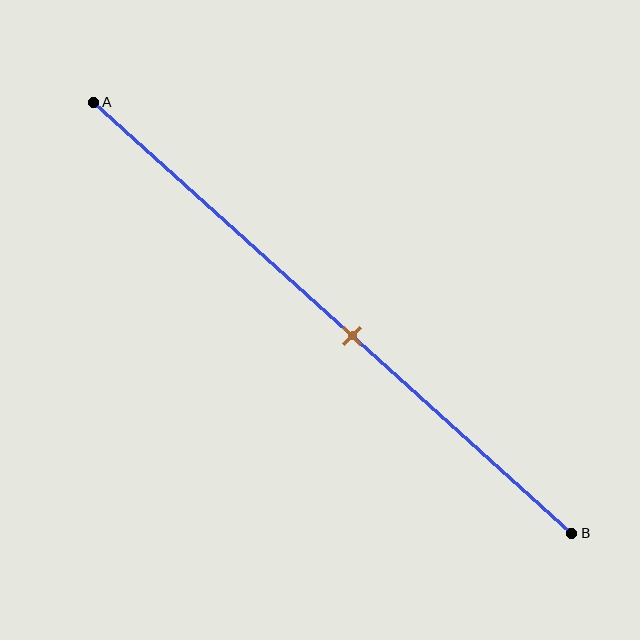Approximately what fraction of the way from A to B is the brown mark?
The brown mark is approximately 55% of the way from A to B.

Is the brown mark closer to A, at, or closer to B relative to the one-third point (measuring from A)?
The brown mark is closer to point B than the one-third point of segment AB.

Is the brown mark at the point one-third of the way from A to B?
No, the mark is at about 55% from A, not at the 33% one-third point.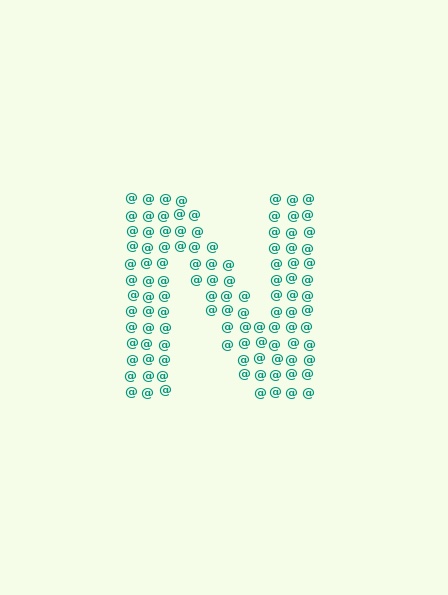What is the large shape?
The large shape is the letter N.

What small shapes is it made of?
It is made of small at signs.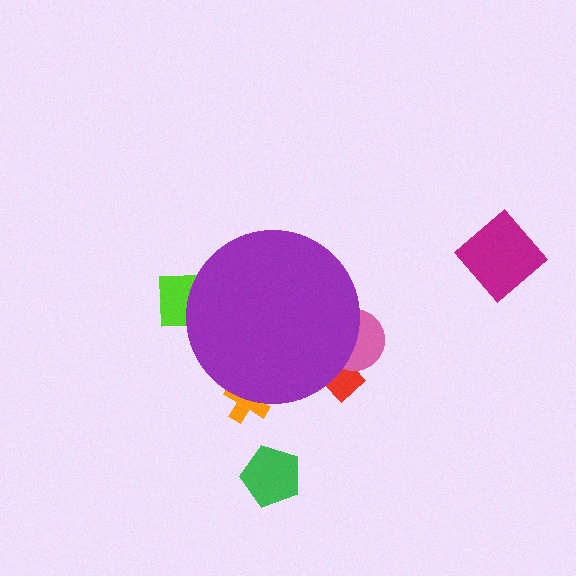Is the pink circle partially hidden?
Yes, the pink circle is partially hidden behind the purple circle.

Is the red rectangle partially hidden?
Yes, the red rectangle is partially hidden behind the purple circle.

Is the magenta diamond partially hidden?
No, the magenta diamond is fully visible.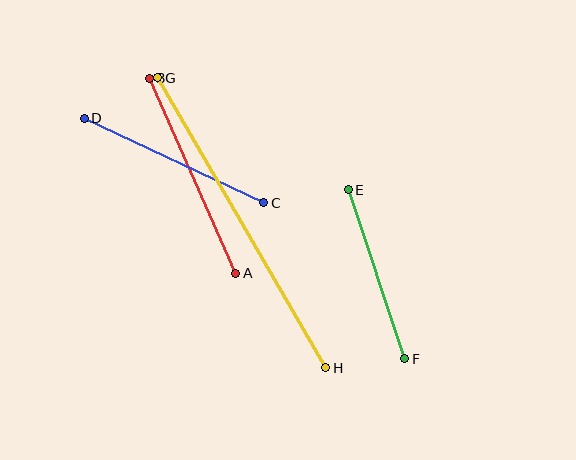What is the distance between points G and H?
The distance is approximately 335 pixels.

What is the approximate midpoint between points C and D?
The midpoint is at approximately (174, 161) pixels.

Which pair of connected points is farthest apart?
Points G and H are farthest apart.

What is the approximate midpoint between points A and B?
The midpoint is at approximately (193, 176) pixels.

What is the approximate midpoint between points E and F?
The midpoint is at approximately (377, 274) pixels.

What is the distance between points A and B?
The distance is approximately 214 pixels.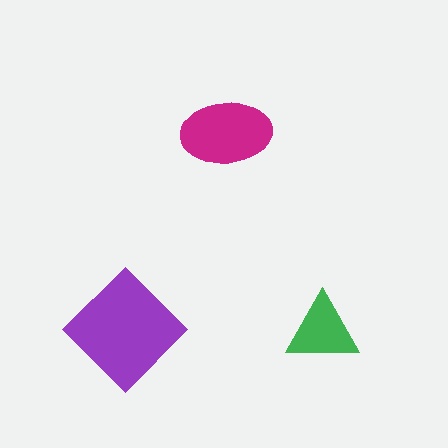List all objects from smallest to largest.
The green triangle, the magenta ellipse, the purple diamond.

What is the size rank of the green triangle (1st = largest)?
3rd.